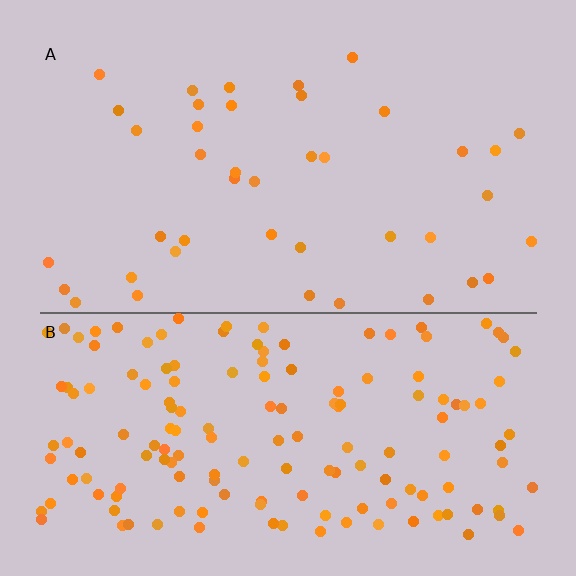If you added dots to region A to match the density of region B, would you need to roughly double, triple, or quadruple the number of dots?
Approximately quadruple.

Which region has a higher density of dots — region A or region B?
B (the bottom).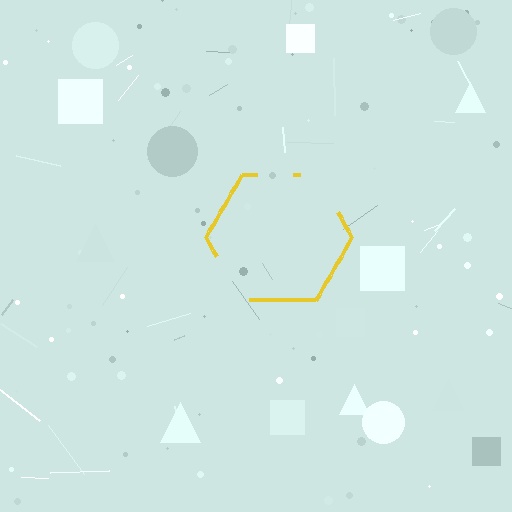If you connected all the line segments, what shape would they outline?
They would outline a hexagon.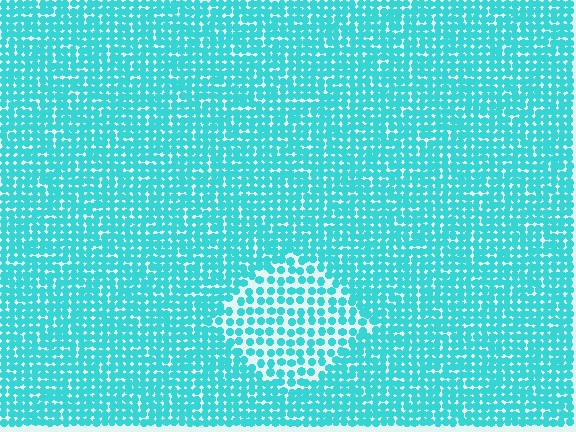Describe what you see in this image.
The image contains small cyan elements arranged at two different densities. A diamond-shaped region is visible where the elements are less densely packed than the surrounding area.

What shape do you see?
I see a diamond.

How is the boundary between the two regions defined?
The boundary is defined by a change in element density (approximately 1.7x ratio). All elements are the same color, size, and shape.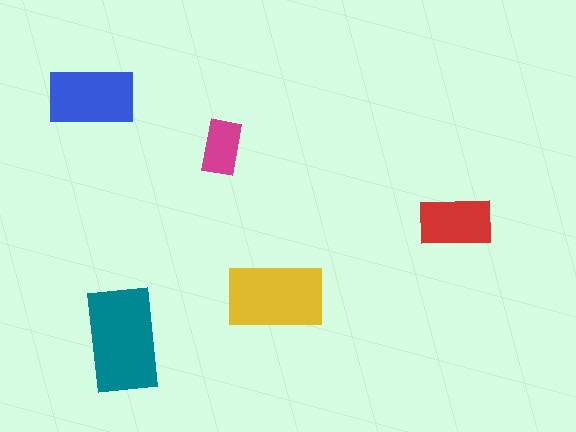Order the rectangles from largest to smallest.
the teal one, the yellow one, the blue one, the red one, the magenta one.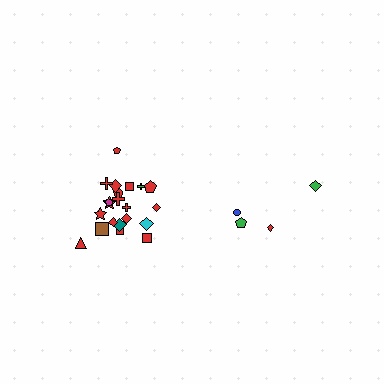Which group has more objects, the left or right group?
The left group.